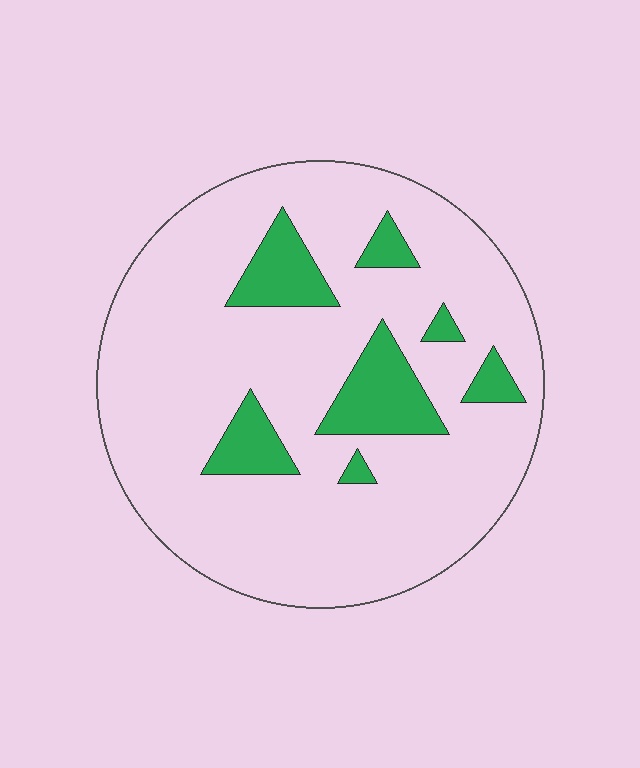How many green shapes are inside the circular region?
7.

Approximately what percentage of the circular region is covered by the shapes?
Approximately 15%.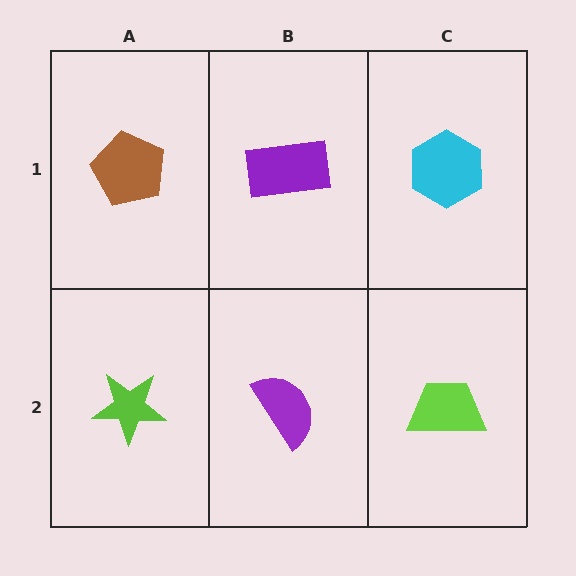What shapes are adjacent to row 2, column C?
A cyan hexagon (row 1, column C), a purple semicircle (row 2, column B).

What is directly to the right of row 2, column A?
A purple semicircle.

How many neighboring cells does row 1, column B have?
3.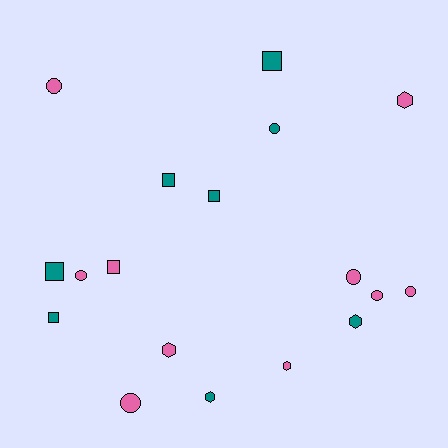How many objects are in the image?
There are 18 objects.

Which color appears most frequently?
Pink, with 10 objects.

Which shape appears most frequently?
Circle, with 7 objects.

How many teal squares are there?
There are 5 teal squares.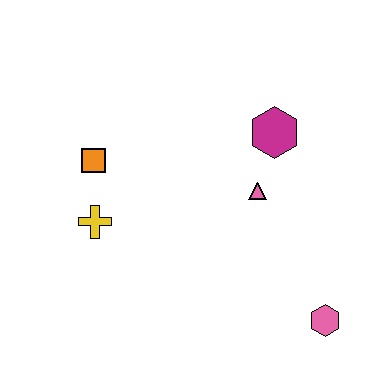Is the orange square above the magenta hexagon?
No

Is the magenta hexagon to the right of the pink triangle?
Yes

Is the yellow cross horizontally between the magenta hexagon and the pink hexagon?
No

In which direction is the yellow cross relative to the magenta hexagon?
The yellow cross is to the left of the magenta hexagon.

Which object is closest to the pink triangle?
The magenta hexagon is closest to the pink triangle.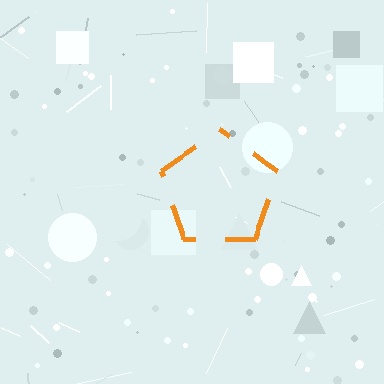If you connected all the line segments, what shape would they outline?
They would outline a pentagon.